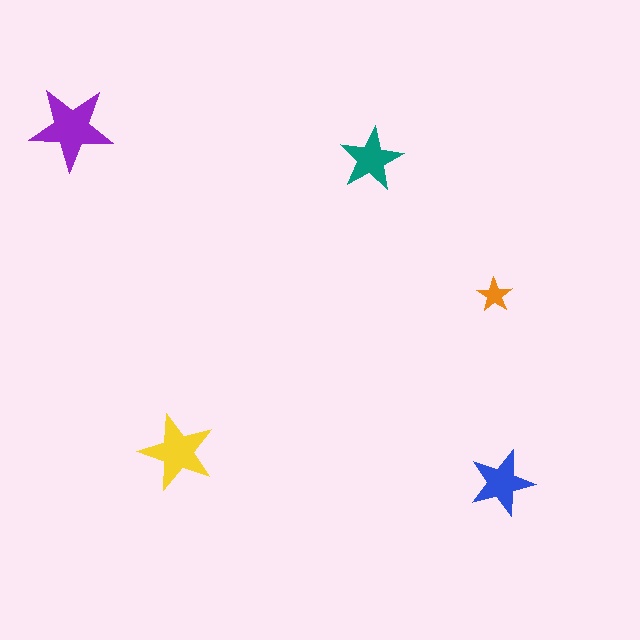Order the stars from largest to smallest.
the purple one, the yellow one, the blue one, the teal one, the orange one.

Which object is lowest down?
The blue star is bottommost.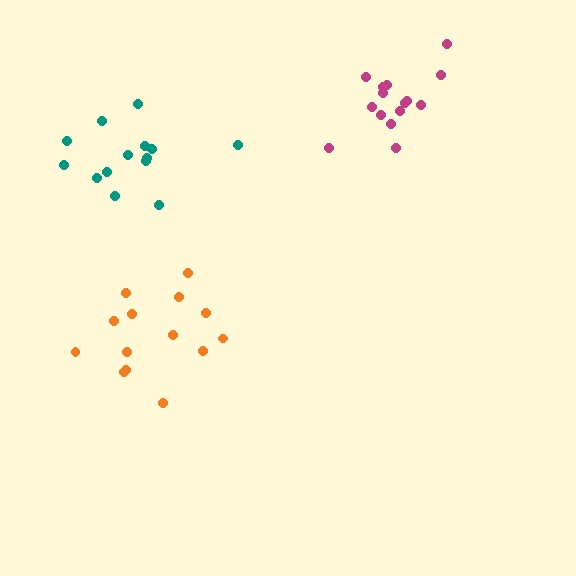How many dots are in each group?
Group 1: 15 dots, Group 2: 14 dots, Group 3: 14 dots (43 total).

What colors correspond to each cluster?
The clusters are colored: magenta, teal, orange.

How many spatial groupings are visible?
There are 3 spatial groupings.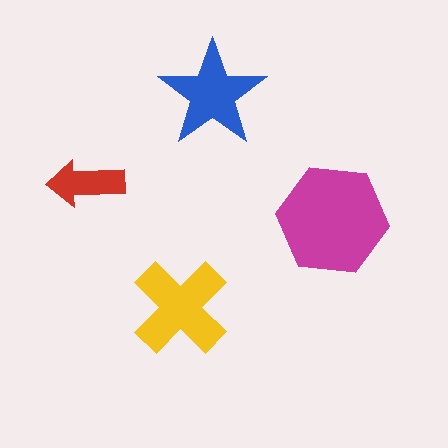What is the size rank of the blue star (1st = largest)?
3rd.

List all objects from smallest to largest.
The red arrow, the blue star, the yellow cross, the magenta hexagon.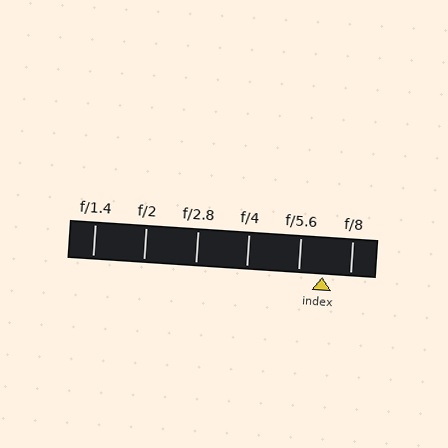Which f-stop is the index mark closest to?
The index mark is closest to f/5.6.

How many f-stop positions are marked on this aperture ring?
There are 6 f-stop positions marked.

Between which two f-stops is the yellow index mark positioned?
The index mark is between f/5.6 and f/8.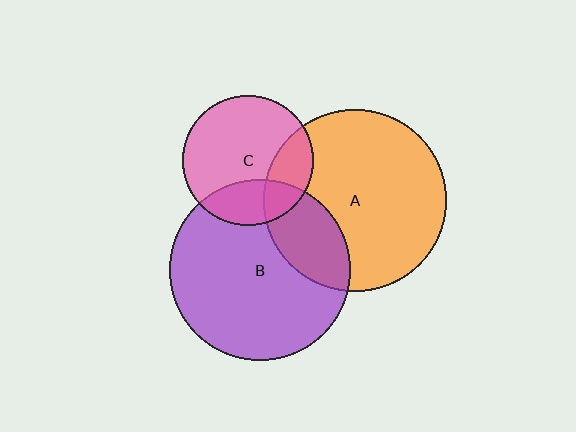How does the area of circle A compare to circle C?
Approximately 2.0 times.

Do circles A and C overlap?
Yes.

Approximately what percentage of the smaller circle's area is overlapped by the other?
Approximately 25%.